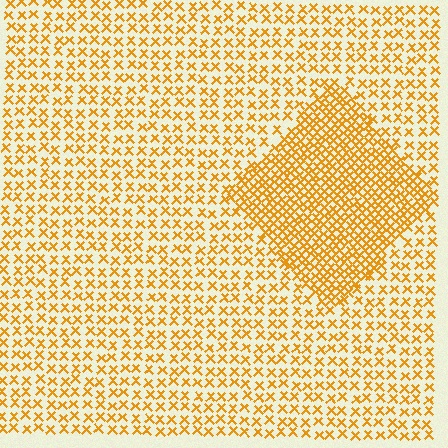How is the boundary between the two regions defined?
The boundary is defined by a change in element density (approximately 2.1x ratio). All elements are the same color, size, and shape.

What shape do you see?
I see a diamond.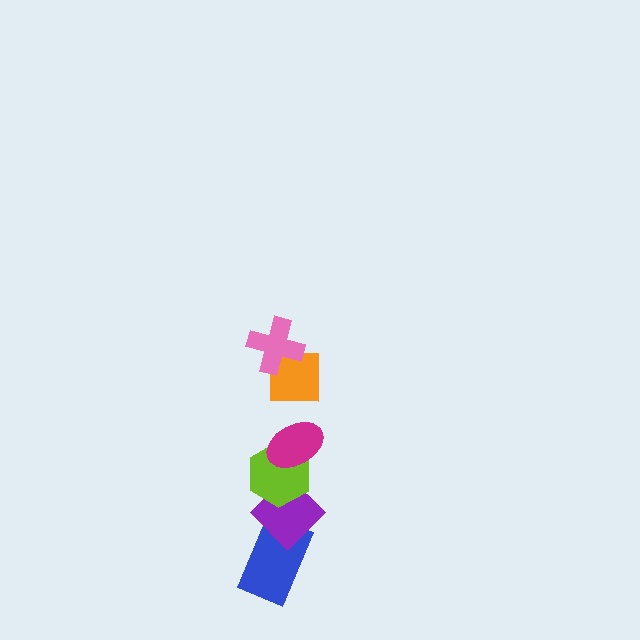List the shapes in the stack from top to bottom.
From top to bottom: the pink cross, the orange square, the magenta ellipse, the lime hexagon, the purple diamond, the blue rectangle.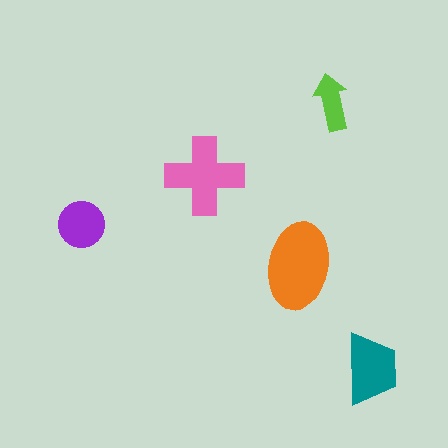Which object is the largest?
The orange ellipse.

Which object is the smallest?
The lime arrow.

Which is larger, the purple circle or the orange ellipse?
The orange ellipse.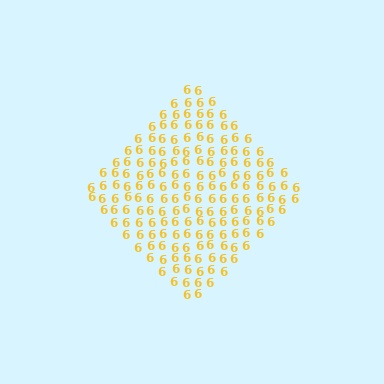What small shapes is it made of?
It is made of small digit 6's.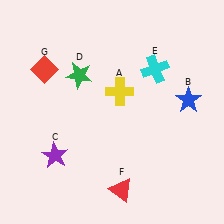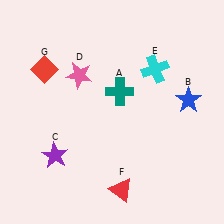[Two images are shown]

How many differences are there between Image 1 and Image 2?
There are 2 differences between the two images.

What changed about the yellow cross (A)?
In Image 1, A is yellow. In Image 2, it changed to teal.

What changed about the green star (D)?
In Image 1, D is green. In Image 2, it changed to pink.